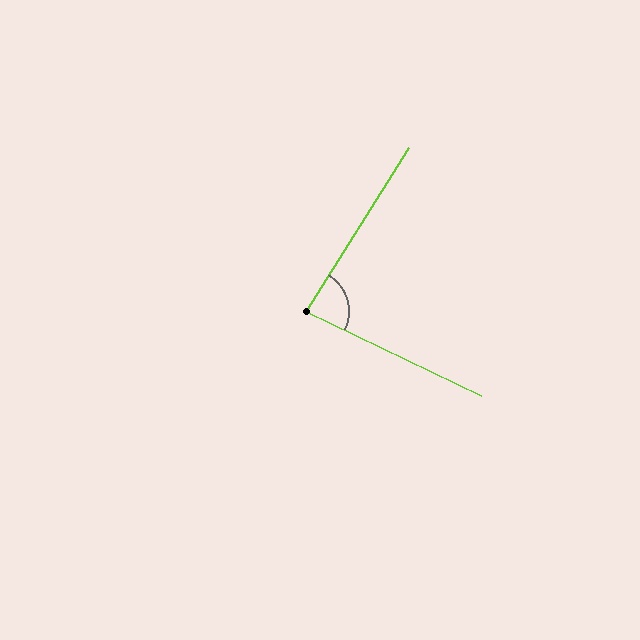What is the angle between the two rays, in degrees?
Approximately 83 degrees.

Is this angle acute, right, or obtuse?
It is acute.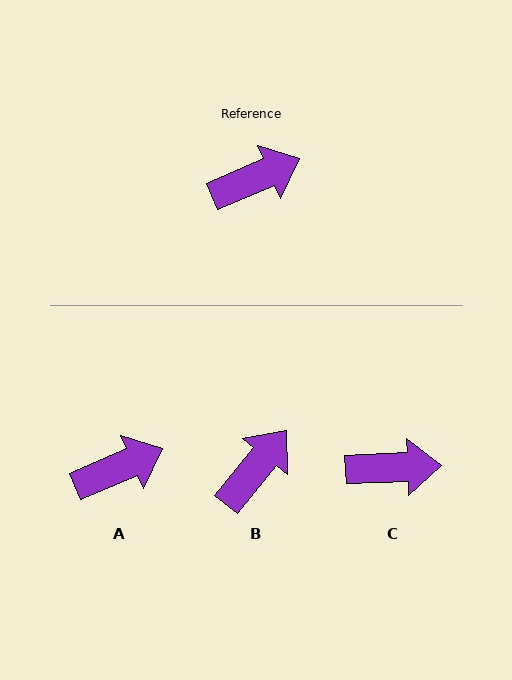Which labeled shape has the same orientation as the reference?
A.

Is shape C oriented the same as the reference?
No, it is off by about 21 degrees.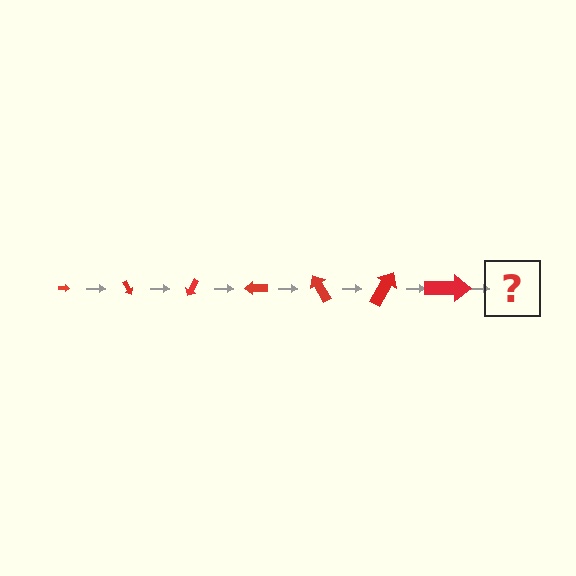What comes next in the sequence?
The next element should be an arrow, larger than the previous one and rotated 420 degrees from the start.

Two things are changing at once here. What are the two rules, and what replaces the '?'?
The two rules are that the arrow grows larger each step and it rotates 60 degrees each step. The '?' should be an arrow, larger than the previous one and rotated 420 degrees from the start.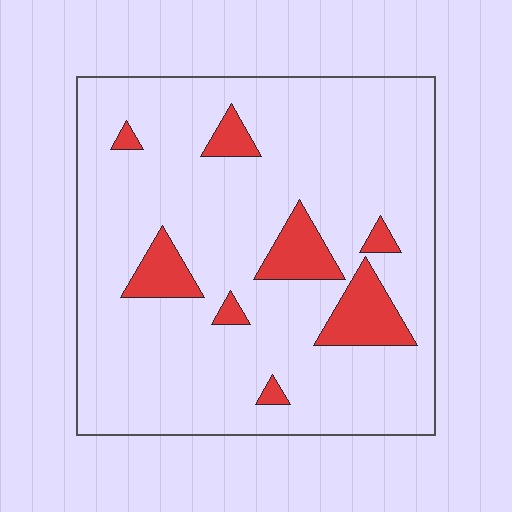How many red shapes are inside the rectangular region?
8.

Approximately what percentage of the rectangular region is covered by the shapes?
Approximately 10%.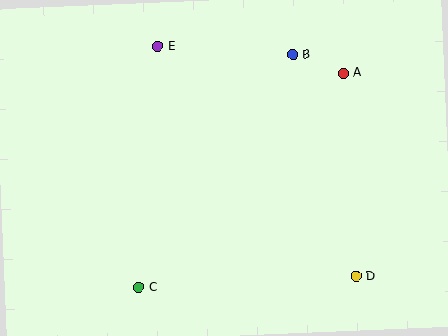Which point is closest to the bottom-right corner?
Point D is closest to the bottom-right corner.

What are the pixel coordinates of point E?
Point E is at (158, 47).